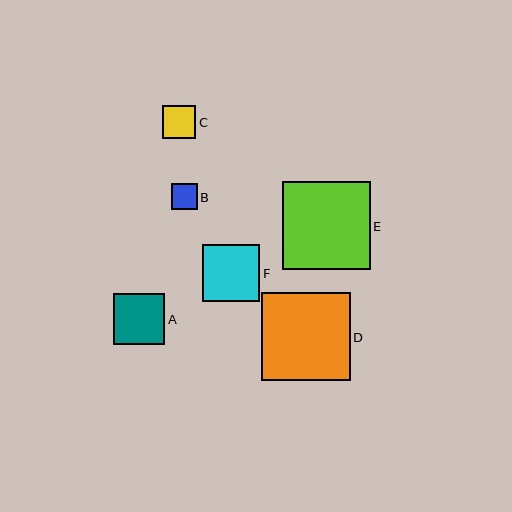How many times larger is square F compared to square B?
Square F is approximately 2.2 times the size of square B.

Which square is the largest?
Square D is the largest with a size of approximately 88 pixels.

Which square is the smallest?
Square B is the smallest with a size of approximately 26 pixels.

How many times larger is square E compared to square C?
Square E is approximately 2.7 times the size of square C.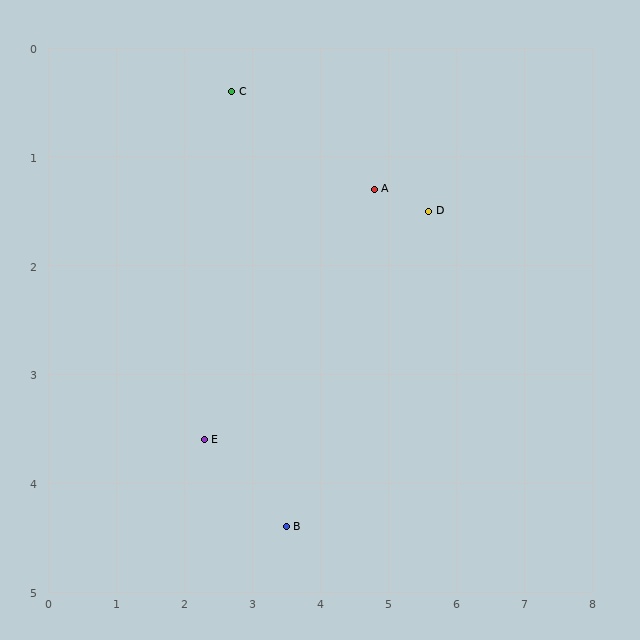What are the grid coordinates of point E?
Point E is at approximately (2.3, 3.6).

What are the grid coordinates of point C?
Point C is at approximately (2.7, 0.4).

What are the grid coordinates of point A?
Point A is at approximately (4.8, 1.3).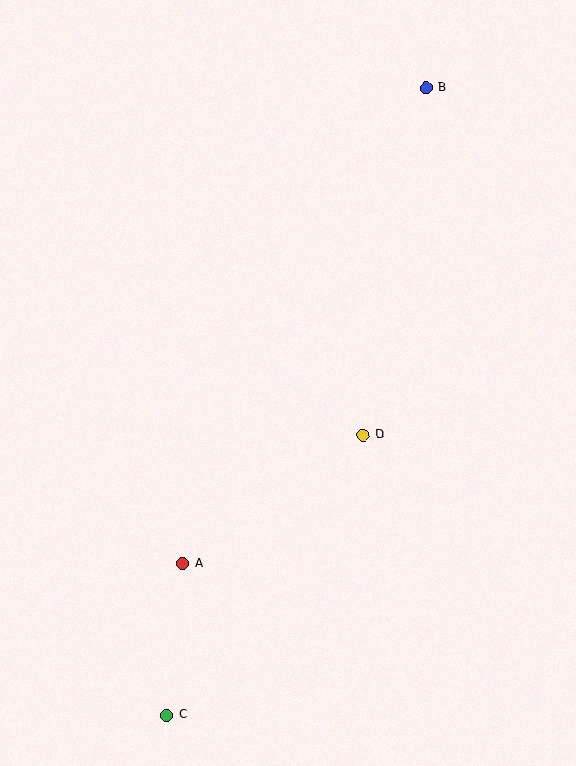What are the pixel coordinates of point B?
Point B is at (426, 88).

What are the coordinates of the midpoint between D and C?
The midpoint between D and C is at (265, 575).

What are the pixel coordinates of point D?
Point D is at (363, 435).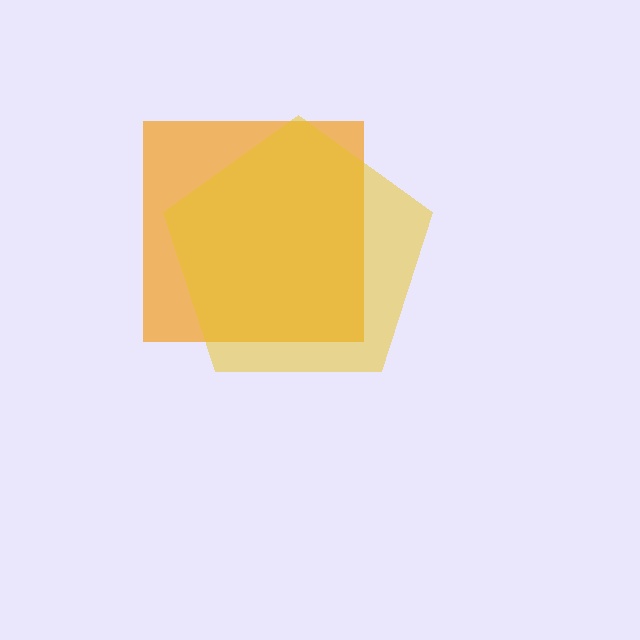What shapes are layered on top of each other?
The layered shapes are: an orange square, a yellow pentagon.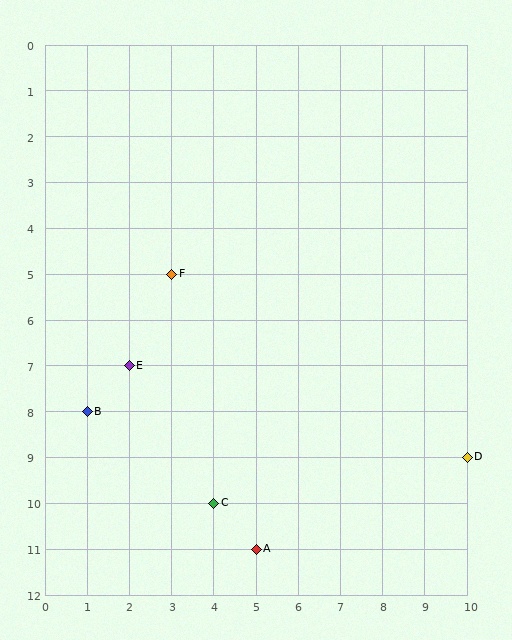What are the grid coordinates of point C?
Point C is at grid coordinates (4, 10).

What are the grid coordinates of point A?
Point A is at grid coordinates (5, 11).